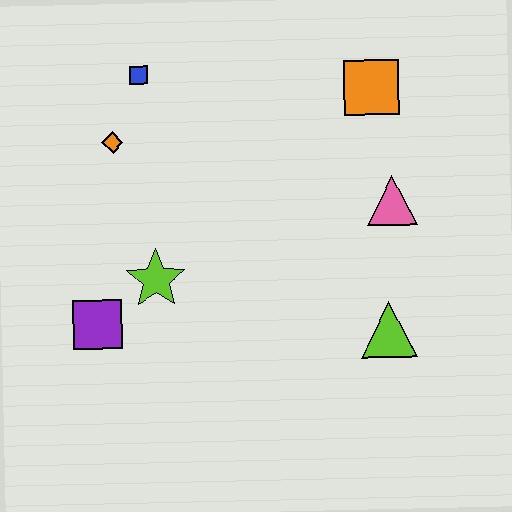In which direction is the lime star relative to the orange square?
The lime star is to the left of the orange square.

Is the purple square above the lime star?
No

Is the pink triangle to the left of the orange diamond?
No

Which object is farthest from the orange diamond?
The lime triangle is farthest from the orange diamond.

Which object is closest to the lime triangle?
The pink triangle is closest to the lime triangle.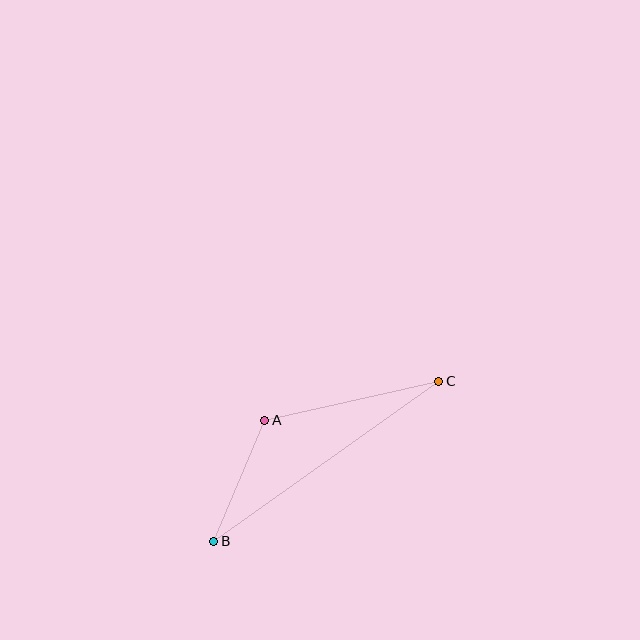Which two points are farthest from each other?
Points B and C are farthest from each other.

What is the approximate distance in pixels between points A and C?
The distance between A and C is approximately 178 pixels.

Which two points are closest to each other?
Points A and B are closest to each other.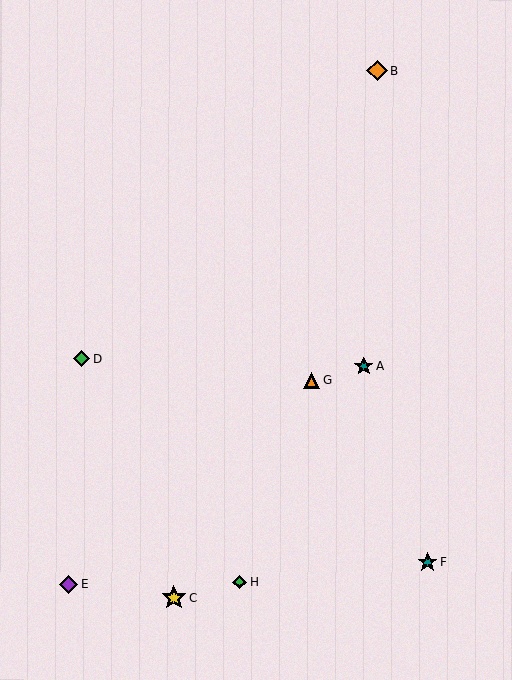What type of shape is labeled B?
Shape B is an orange diamond.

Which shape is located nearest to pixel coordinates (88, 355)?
The green diamond (labeled D) at (82, 358) is nearest to that location.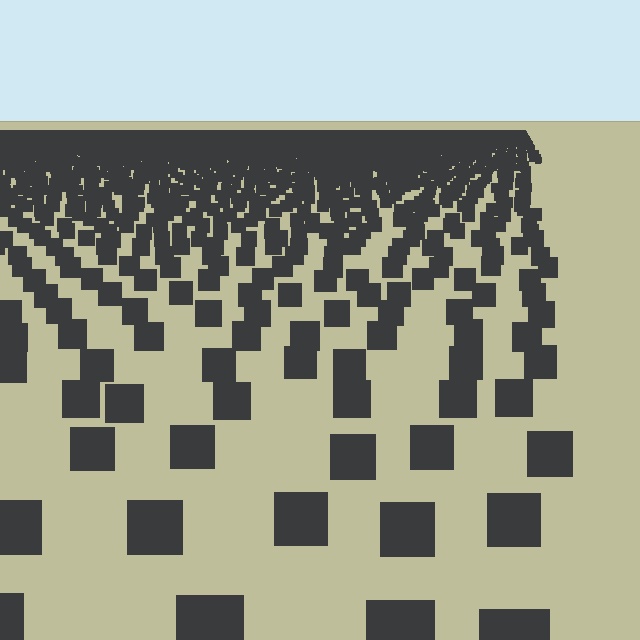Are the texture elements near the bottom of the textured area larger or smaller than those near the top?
Larger. Near the bottom, elements are closer to the viewer and appear at a bigger on-screen size.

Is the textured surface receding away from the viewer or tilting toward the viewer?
The surface is receding away from the viewer. Texture elements get smaller and denser toward the top.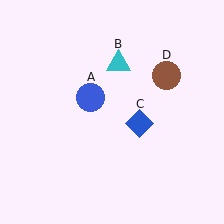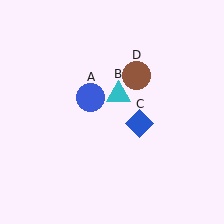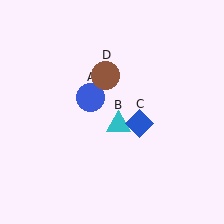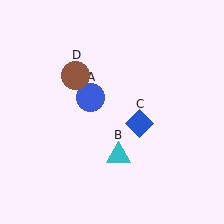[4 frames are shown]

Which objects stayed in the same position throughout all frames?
Blue circle (object A) and blue diamond (object C) remained stationary.